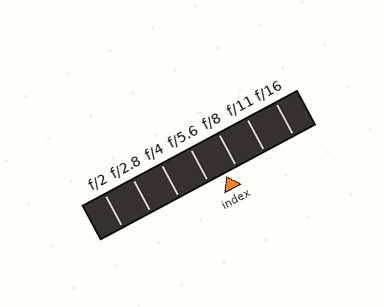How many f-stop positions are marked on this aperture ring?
There are 7 f-stop positions marked.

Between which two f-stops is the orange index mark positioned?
The index mark is between f/5.6 and f/8.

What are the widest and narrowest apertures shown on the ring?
The widest aperture shown is f/2 and the narrowest is f/16.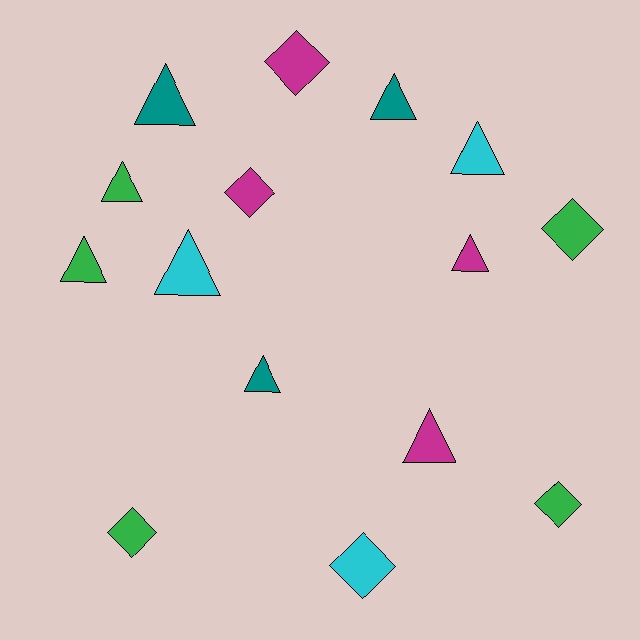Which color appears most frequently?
Green, with 5 objects.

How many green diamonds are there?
There are 3 green diamonds.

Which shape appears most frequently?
Triangle, with 9 objects.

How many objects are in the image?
There are 15 objects.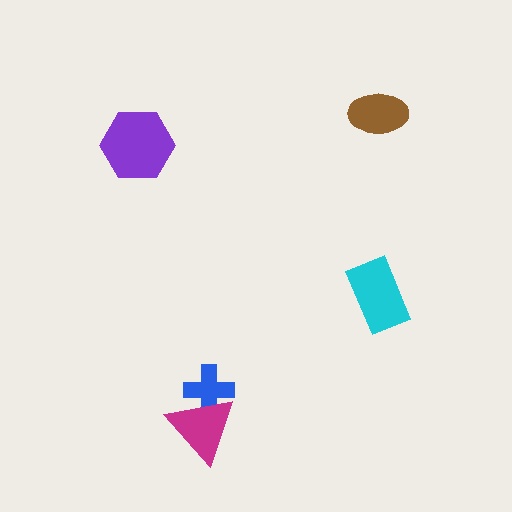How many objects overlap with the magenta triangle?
1 object overlaps with the magenta triangle.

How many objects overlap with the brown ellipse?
0 objects overlap with the brown ellipse.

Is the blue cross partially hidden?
Yes, it is partially covered by another shape.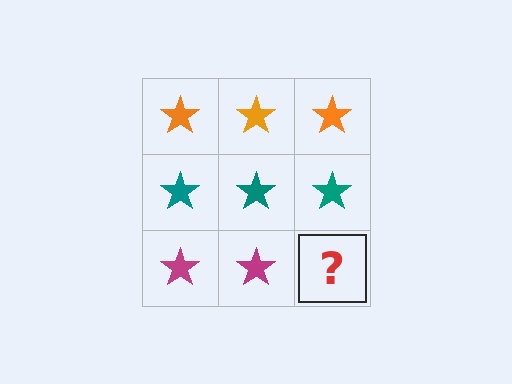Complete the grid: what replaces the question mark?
The question mark should be replaced with a magenta star.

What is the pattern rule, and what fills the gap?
The rule is that each row has a consistent color. The gap should be filled with a magenta star.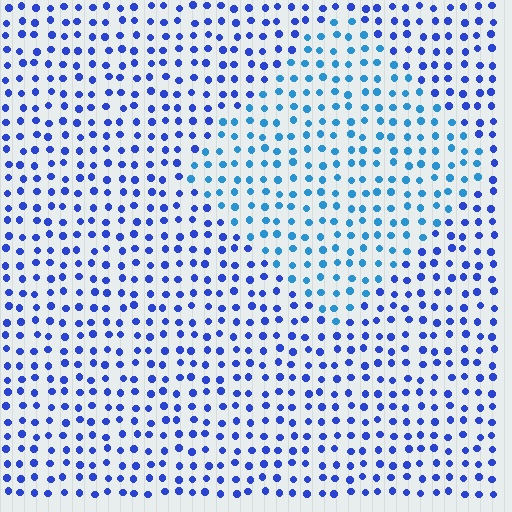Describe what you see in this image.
The image is filled with small blue elements in a uniform arrangement. A diamond-shaped region is visible where the elements are tinted to a slightly different hue, forming a subtle color boundary.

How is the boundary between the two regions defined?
The boundary is defined purely by a slight shift in hue (about 29 degrees). Spacing, size, and orientation are identical on both sides.